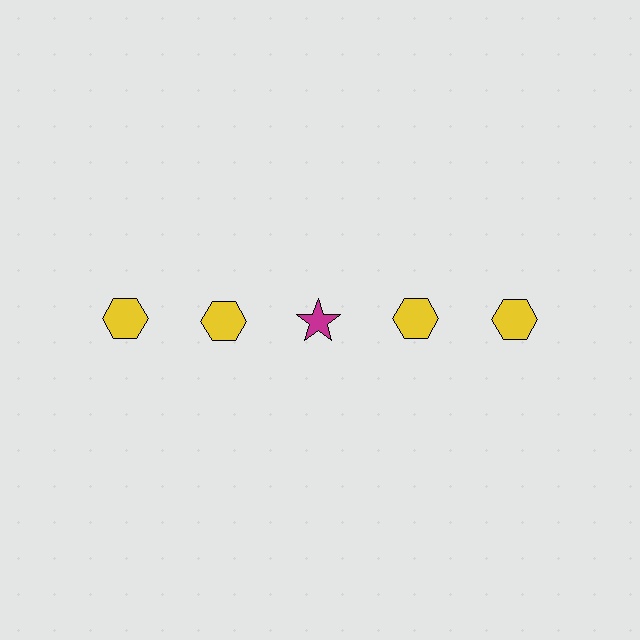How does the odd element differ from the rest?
It differs in both color (magenta instead of yellow) and shape (star instead of hexagon).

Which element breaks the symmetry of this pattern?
The magenta star in the top row, center column breaks the symmetry. All other shapes are yellow hexagons.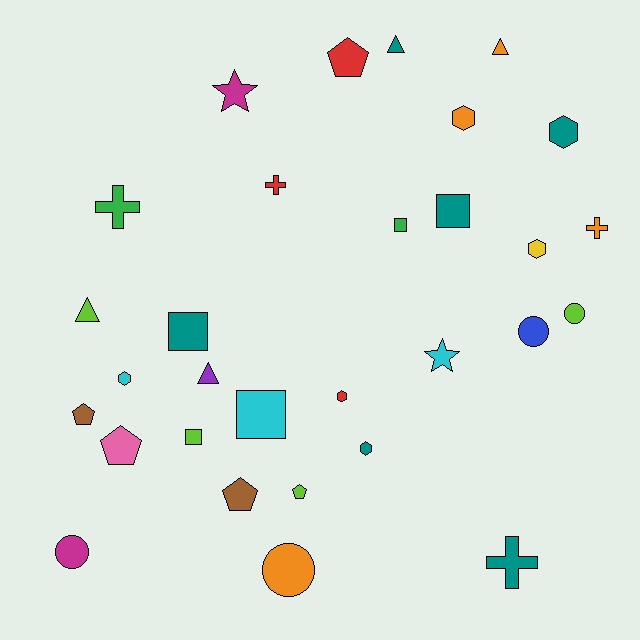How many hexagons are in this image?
There are 6 hexagons.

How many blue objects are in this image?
There is 1 blue object.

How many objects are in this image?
There are 30 objects.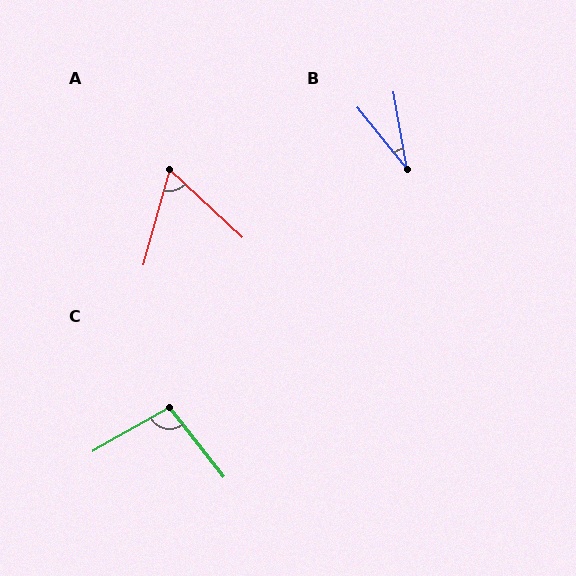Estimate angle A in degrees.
Approximately 63 degrees.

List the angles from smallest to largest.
B (29°), A (63°), C (99°).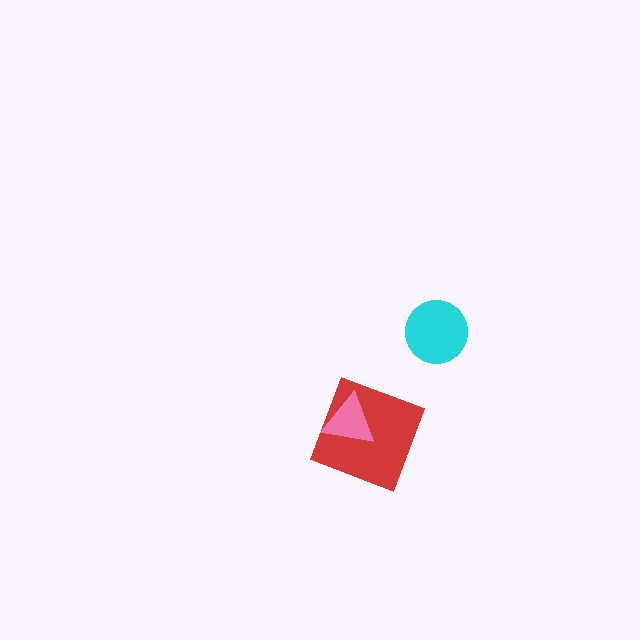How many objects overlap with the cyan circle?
0 objects overlap with the cyan circle.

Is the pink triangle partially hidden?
No, no other shape covers it.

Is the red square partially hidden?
Yes, it is partially covered by another shape.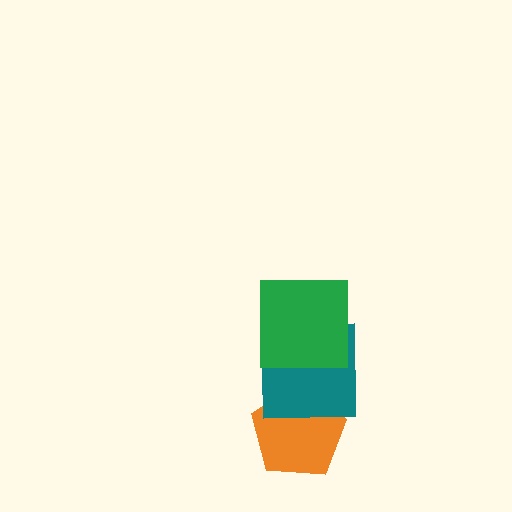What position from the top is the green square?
The green square is 1st from the top.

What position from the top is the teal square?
The teal square is 2nd from the top.